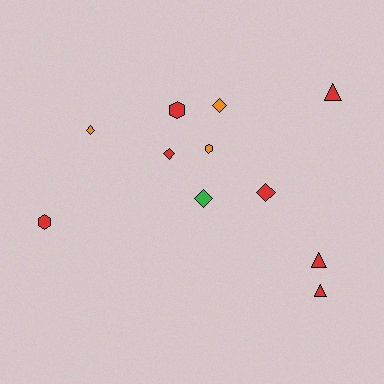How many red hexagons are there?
There are 2 red hexagons.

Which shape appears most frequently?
Diamond, with 5 objects.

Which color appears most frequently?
Red, with 7 objects.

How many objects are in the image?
There are 11 objects.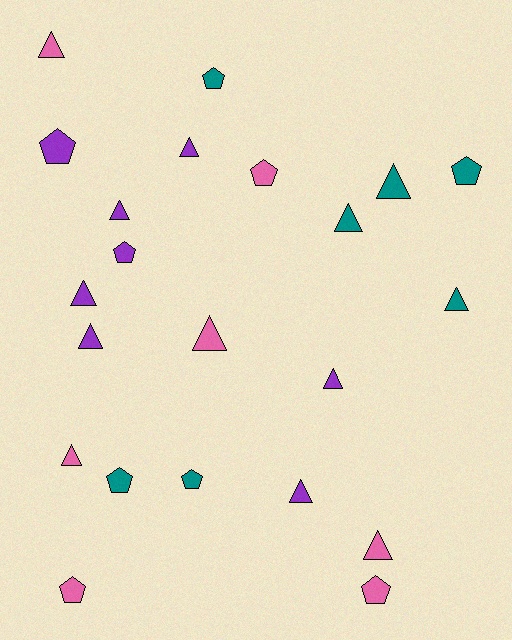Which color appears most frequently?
Purple, with 8 objects.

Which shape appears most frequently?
Triangle, with 13 objects.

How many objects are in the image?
There are 22 objects.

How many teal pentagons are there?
There are 4 teal pentagons.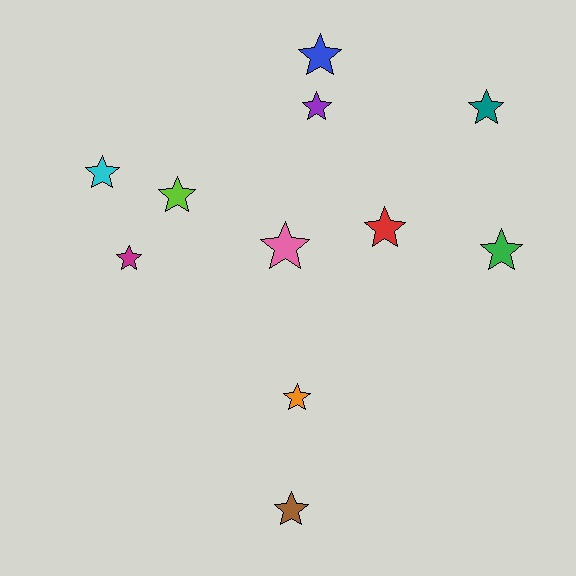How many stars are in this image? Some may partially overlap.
There are 11 stars.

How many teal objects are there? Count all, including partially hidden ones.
There is 1 teal object.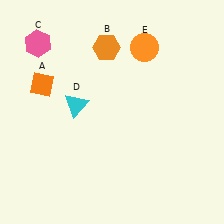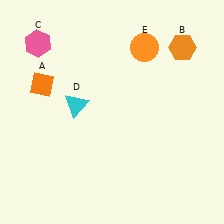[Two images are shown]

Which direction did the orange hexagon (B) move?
The orange hexagon (B) moved right.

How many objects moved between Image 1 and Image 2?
1 object moved between the two images.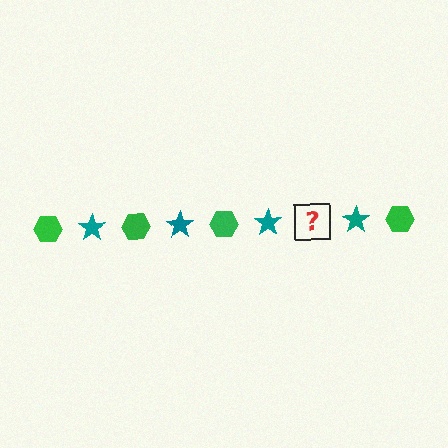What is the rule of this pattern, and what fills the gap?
The rule is that the pattern alternates between green hexagon and teal star. The gap should be filled with a green hexagon.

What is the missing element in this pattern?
The missing element is a green hexagon.